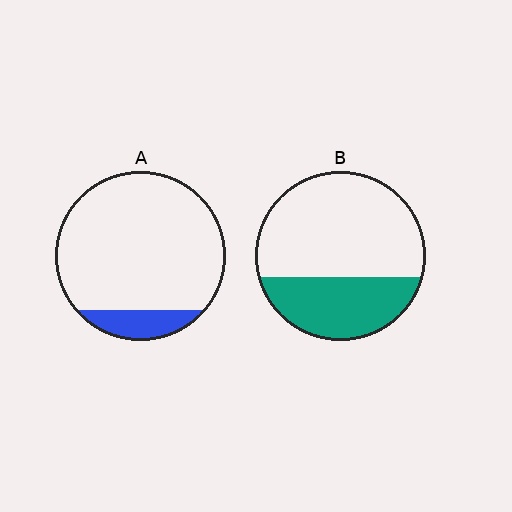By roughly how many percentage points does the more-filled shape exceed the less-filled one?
By roughly 20 percentage points (B over A).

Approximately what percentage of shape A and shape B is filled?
A is approximately 10% and B is approximately 35%.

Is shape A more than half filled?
No.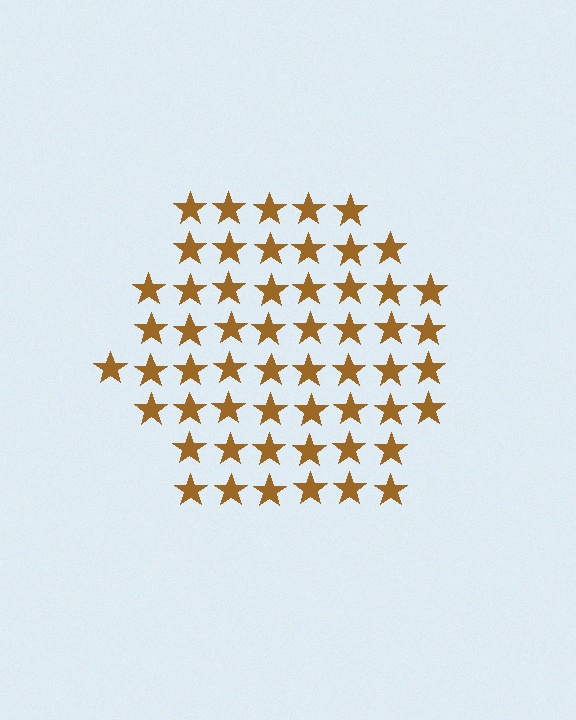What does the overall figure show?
The overall figure shows a hexagon.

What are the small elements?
The small elements are stars.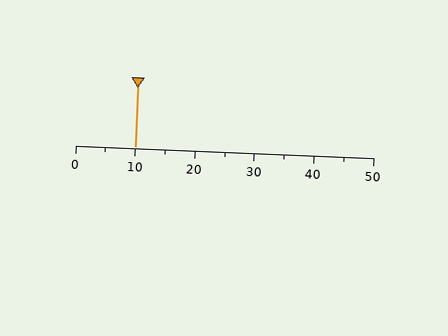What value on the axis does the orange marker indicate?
The marker indicates approximately 10.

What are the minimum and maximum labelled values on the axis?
The axis runs from 0 to 50.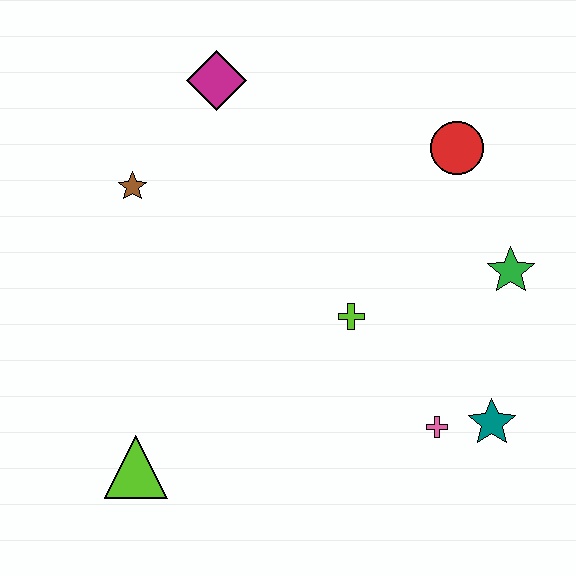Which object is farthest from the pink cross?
The magenta diamond is farthest from the pink cross.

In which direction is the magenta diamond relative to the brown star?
The magenta diamond is above the brown star.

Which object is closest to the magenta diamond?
The brown star is closest to the magenta diamond.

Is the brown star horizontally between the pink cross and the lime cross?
No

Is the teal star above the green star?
No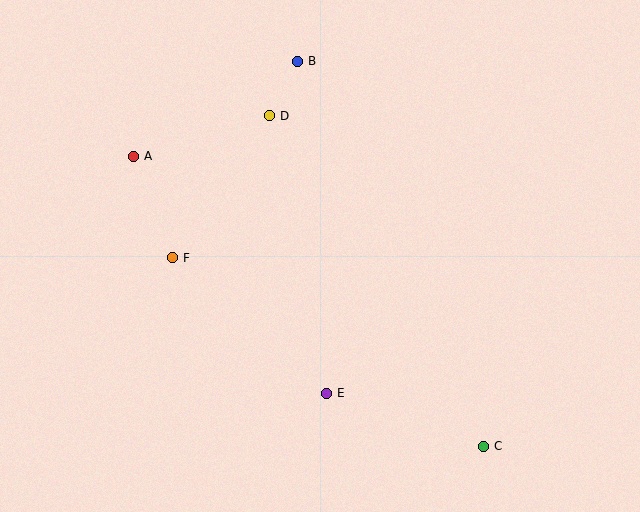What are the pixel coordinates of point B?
Point B is at (298, 61).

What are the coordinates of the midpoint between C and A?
The midpoint between C and A is at (309, 301).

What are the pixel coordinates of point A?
Point A is at (134, 156).